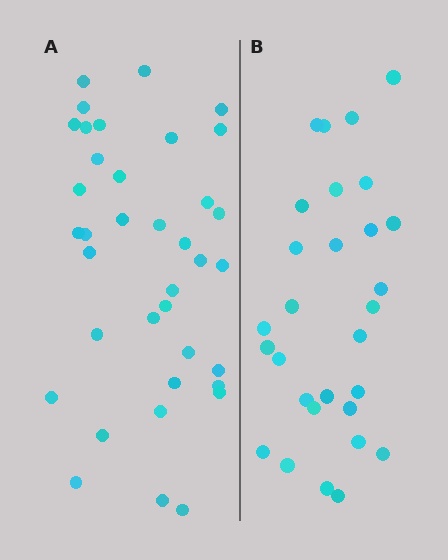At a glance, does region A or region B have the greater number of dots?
Region A (the left region) has more dots.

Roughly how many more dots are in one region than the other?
Region A has roughly 8 or so more dots than region B.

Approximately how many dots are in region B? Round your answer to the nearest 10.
About 30 dots. (The exact count is 29, which rounds to 30.)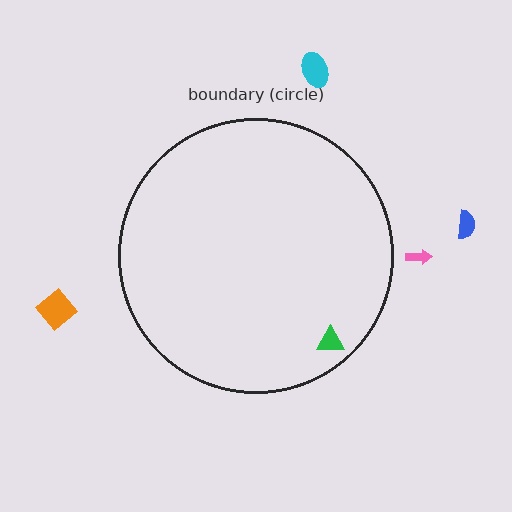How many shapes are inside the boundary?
1 inside, 4 outside.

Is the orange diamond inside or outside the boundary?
Outside.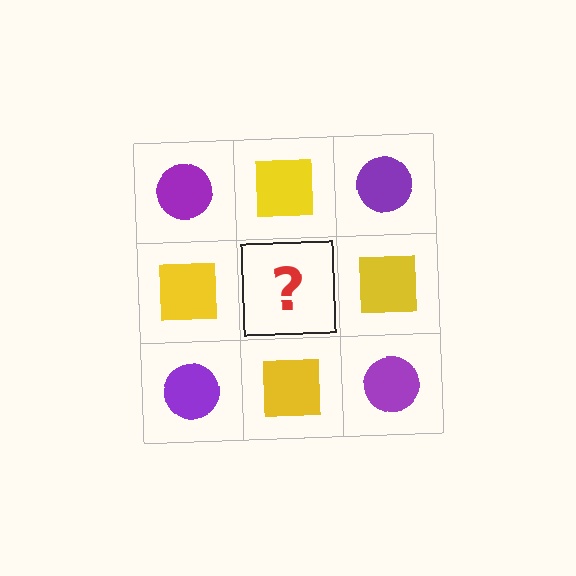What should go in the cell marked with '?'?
The missing cell should contain a purple circle.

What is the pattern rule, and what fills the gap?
The rule is that it alternates purple circle and yellow square in a checkerboard pattern. The gap should be filled with a purple circle.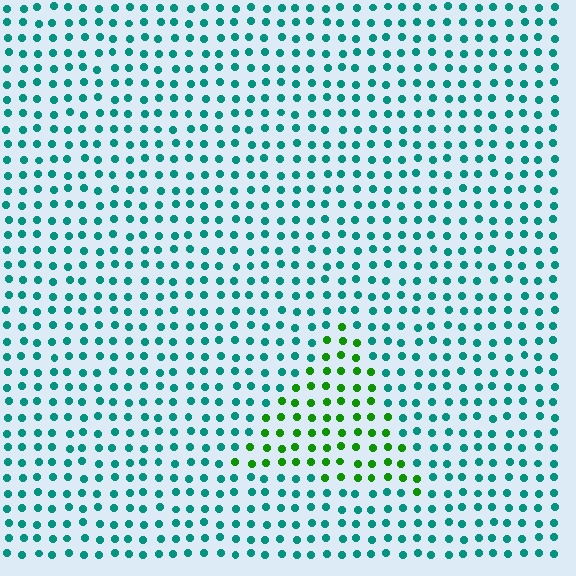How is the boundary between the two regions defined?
The boundary is defined purely by a slight shift in hue (about 56 degrees). Spacing, size, and orientation are identical on both sides.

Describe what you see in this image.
The image is filled with small teal elements in a uniform arrangement. A triangle-shaped region is visible where the elements are tinted to a slightly different hue, forming a subtle color boundary.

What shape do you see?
I see a triangle.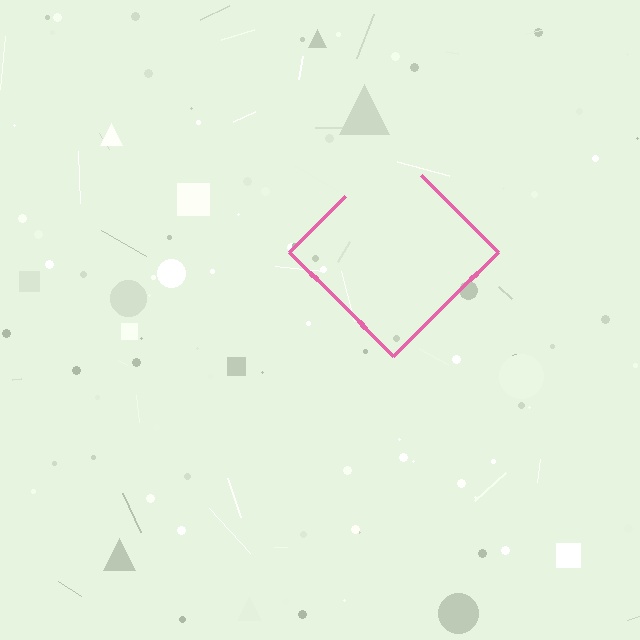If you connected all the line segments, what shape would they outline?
They would outline a diamond.